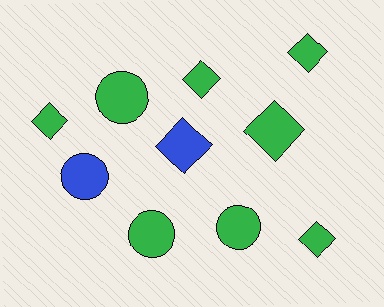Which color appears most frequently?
Green, with 8 objects.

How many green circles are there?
There are 3 green circles.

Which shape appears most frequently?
Diamond, with 6 objects.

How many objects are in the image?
There are 10 objects.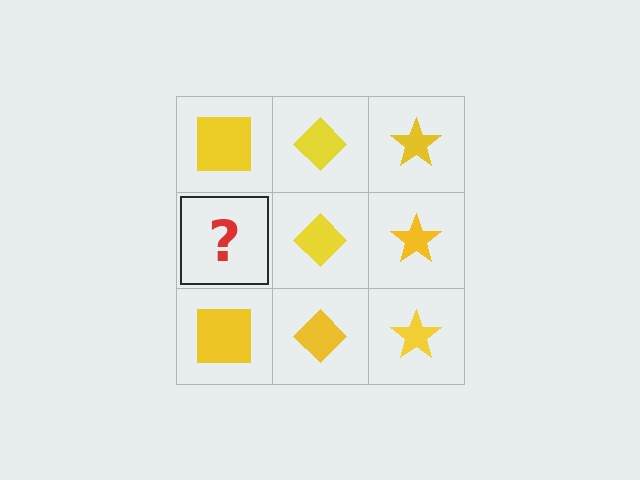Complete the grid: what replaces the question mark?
The question mark should be replaced with a yellow square.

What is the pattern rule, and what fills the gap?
The rule is that each column has a consistent shape. The gap should be filled with a yellow square.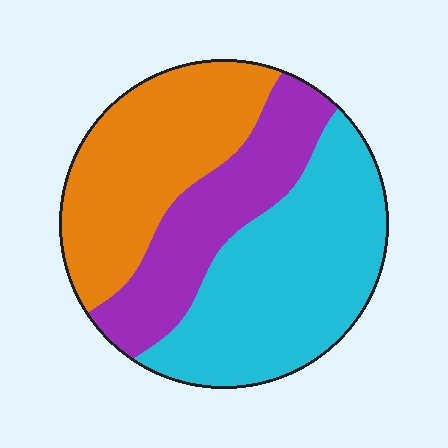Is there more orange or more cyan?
Cyan.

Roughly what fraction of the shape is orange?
Orange covers around 35% of the shape.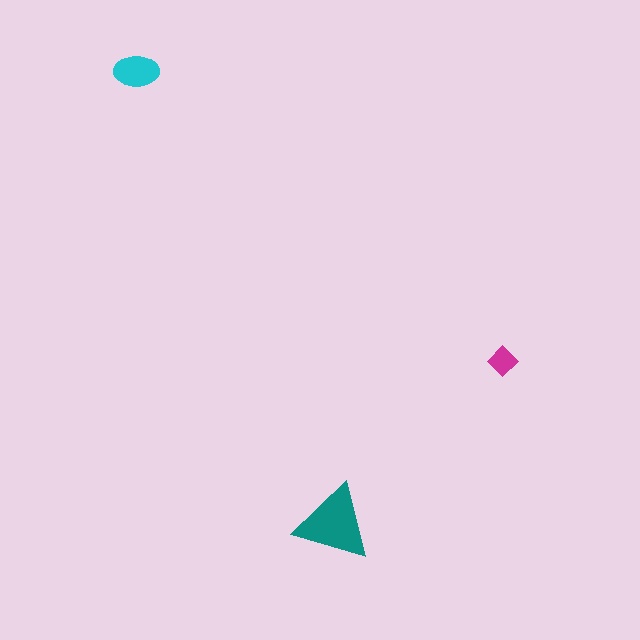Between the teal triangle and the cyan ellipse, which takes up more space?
The teal triangle.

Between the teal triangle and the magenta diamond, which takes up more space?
The teal triangle.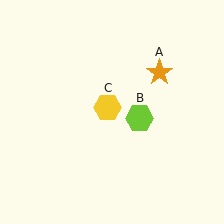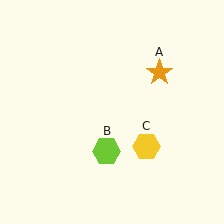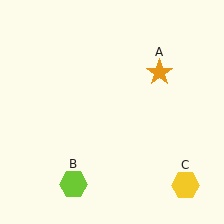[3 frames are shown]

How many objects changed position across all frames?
2 objects changed position: lime hexagon (object B), yellow hexagon (object C).